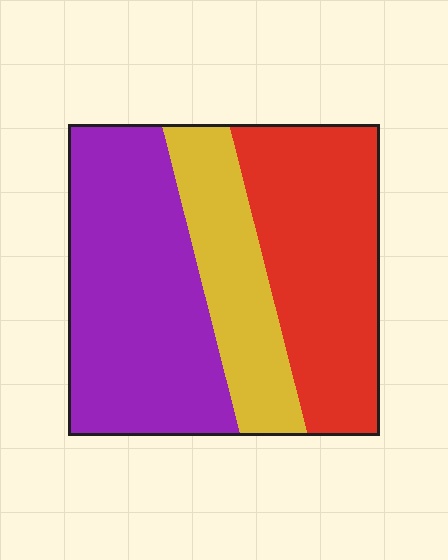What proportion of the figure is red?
Red covers roughly 35% of the figure.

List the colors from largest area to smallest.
From largest to smallest: purple, red, yellow.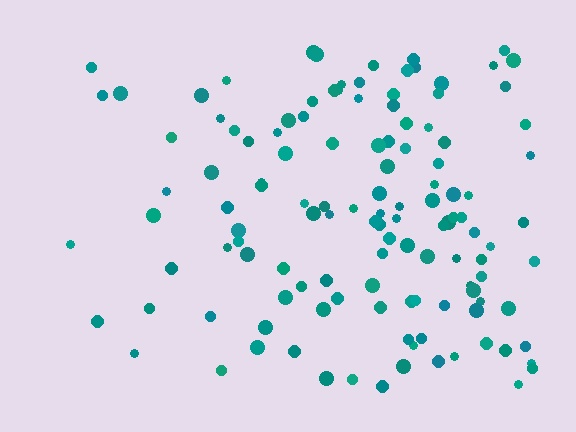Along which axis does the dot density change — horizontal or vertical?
Horizontal.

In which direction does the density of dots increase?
From left to right, with the right side densest.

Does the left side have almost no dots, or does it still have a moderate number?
Still a moderate number, just noticeably fewer than the right.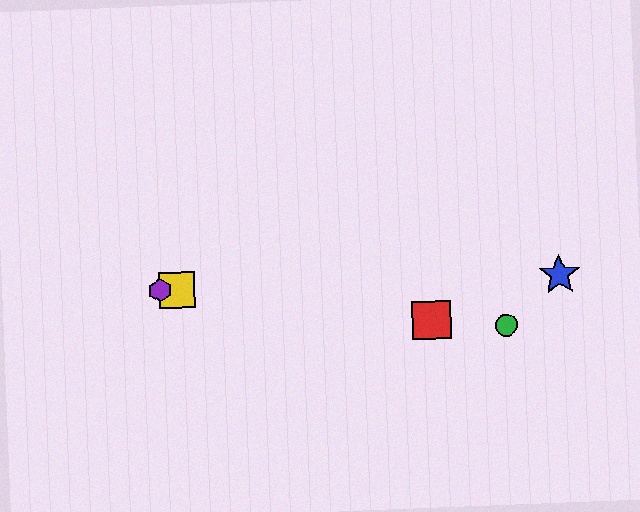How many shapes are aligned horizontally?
3 shapes (the blue star, the yellow square, the purple hexagon) are aligned horizontally.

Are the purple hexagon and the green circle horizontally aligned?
No, the purple hexagon is at y≈290 and the green circle is at y≈325.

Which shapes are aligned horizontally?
The blue star, the yellow square, the purple hexagon are aligned horizontally.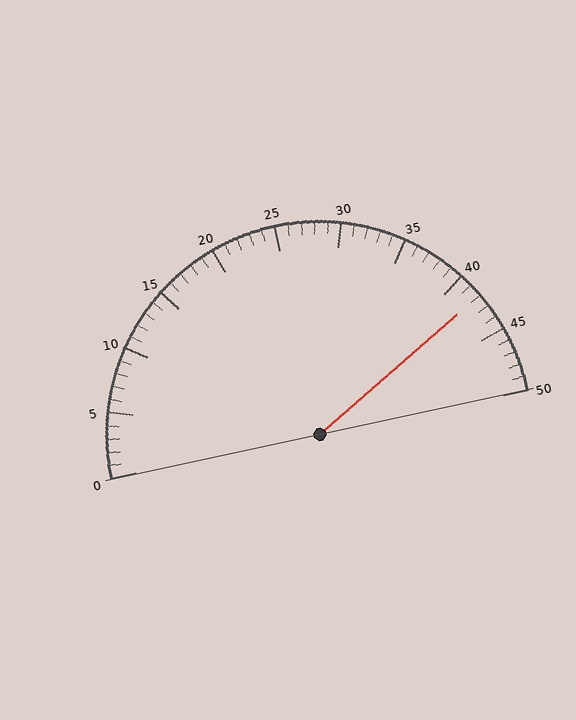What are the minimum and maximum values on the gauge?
The gauge ranges from 0 to 50.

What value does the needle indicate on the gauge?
The needle indicates approximately 42.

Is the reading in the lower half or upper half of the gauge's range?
The reading is in the upper half of the range (0 to 50).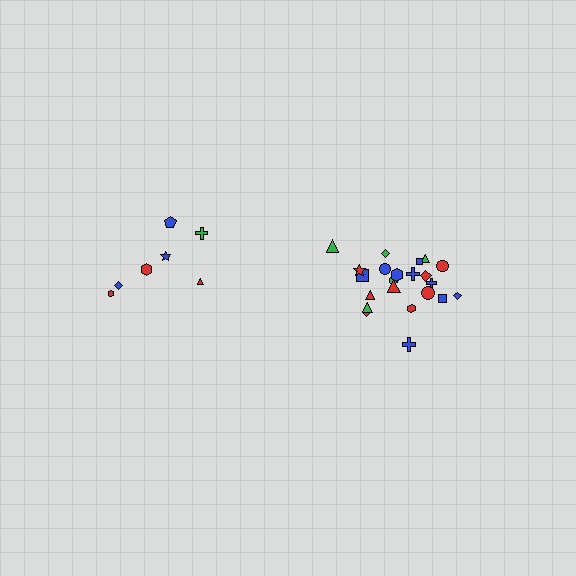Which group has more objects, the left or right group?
The right group.